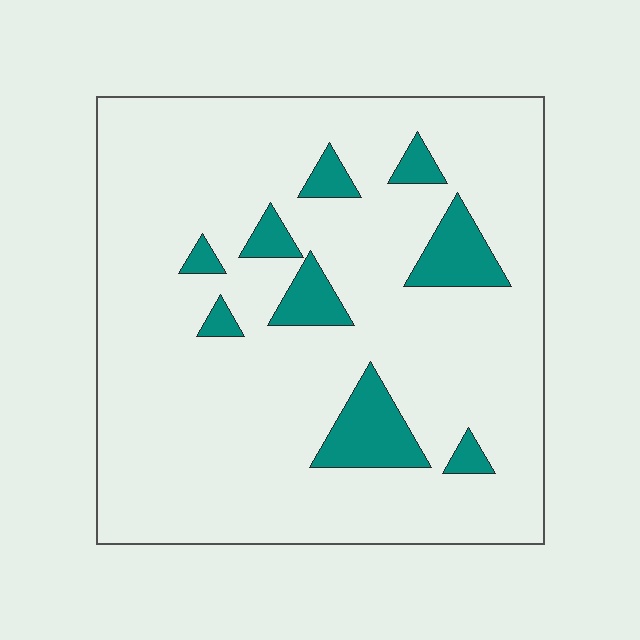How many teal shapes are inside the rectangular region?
9.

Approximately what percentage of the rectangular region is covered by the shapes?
Approximately 10%.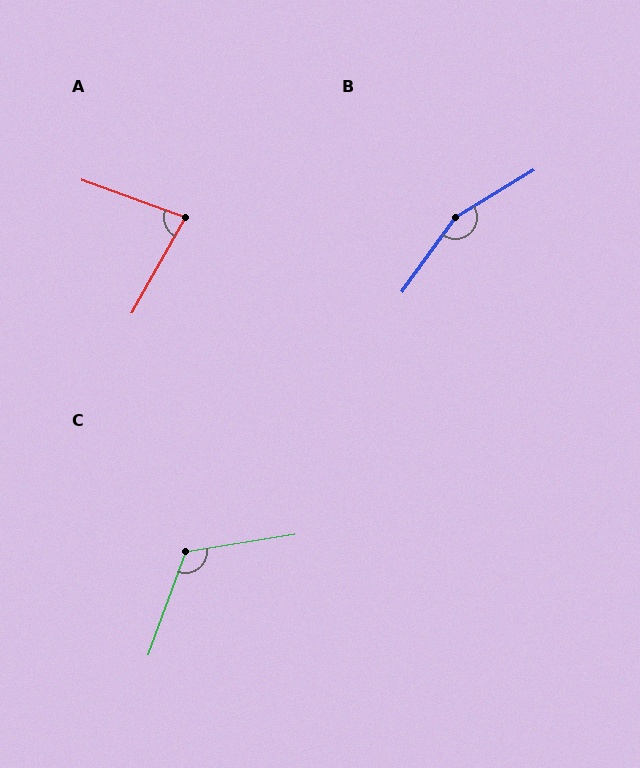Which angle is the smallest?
A, at approximately 81 degrees.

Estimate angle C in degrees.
Approximately 119 degrees.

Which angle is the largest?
B, at approximately 157 degrees.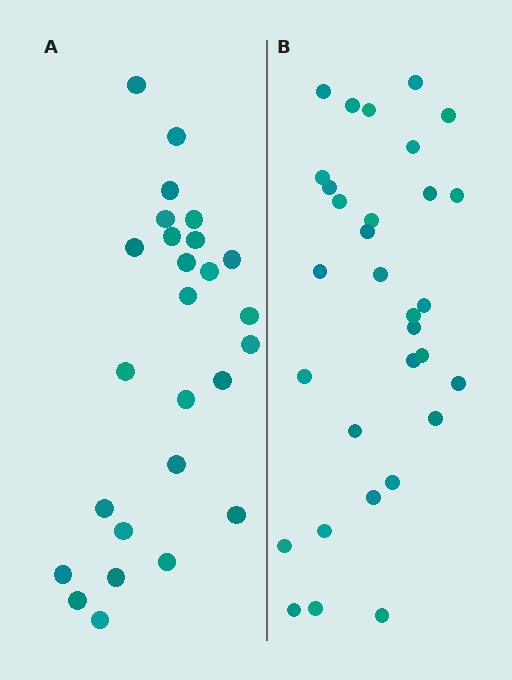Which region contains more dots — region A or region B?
Region B (the right region) has more dots.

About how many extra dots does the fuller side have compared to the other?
Region B has about 5 more dots than region A.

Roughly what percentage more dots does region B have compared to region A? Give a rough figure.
About 20% more.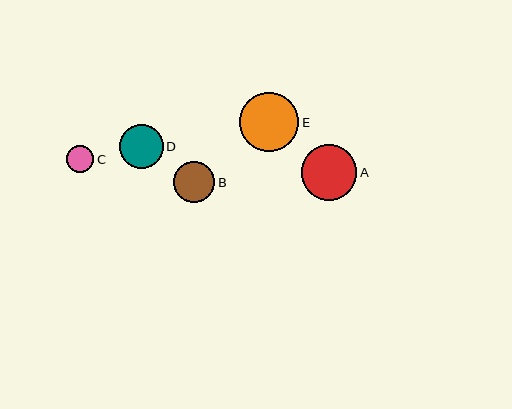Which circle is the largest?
Circle E is the largest with a size of approximately 59 pixels.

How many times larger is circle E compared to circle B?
Circle E is approximately 1.4 times the size of circle B.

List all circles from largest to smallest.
From largest to smallest: E, A, D, B, C.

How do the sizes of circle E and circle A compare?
Circle E and circle A are approximately the same size.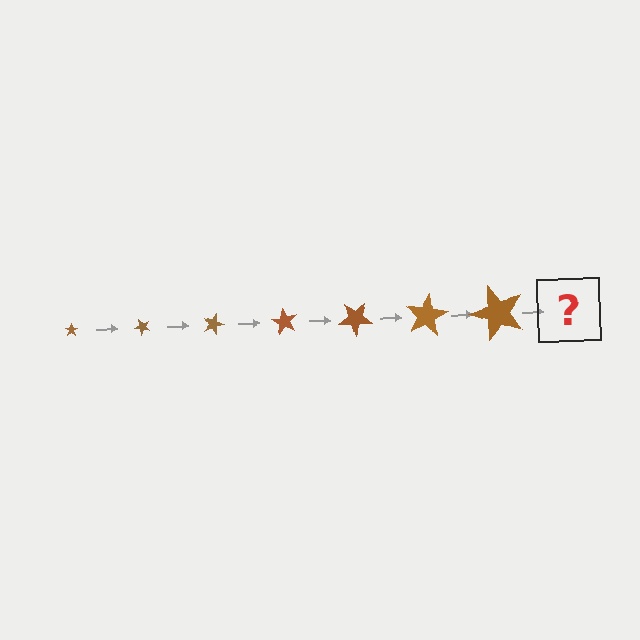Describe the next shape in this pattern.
It should be a star, larger than the previous one and rotated 315 degrees from the start.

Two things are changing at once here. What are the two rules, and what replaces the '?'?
The two rules are that the star grows larger each step and it rotates 45 degrees each step. The '?' should be a star, larger than the previous one and rotated 315 degrees from the start.